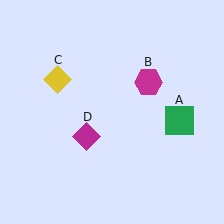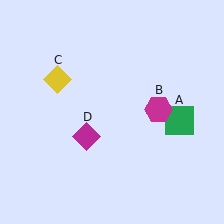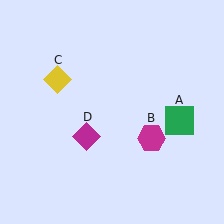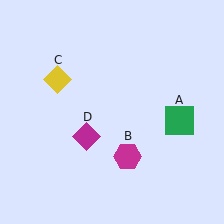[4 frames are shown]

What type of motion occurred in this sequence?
The magenta hexagon (object B) rotated clockwise around the center of the scene.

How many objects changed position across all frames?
1 object changed position: magenta hexagon (object B).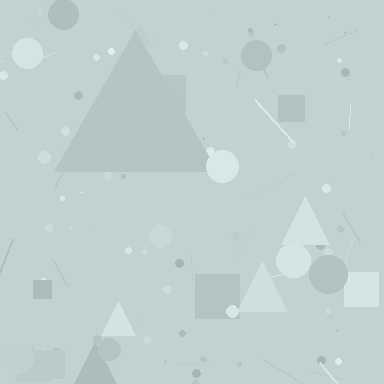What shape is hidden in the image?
A triangle is hidden in the image.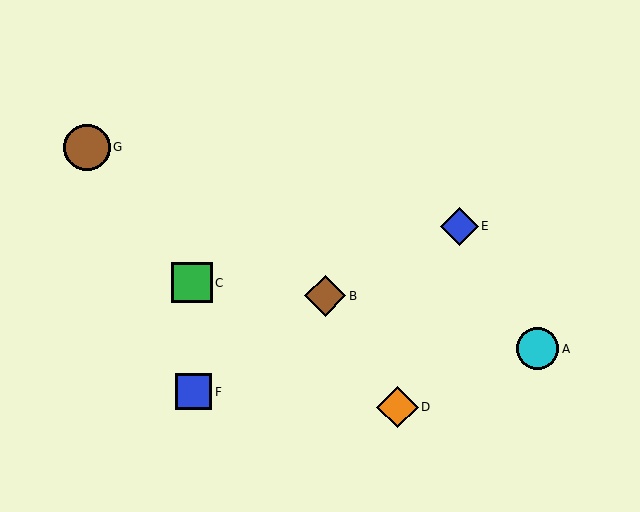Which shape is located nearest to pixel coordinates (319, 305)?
The brown diamond (labeled B) at (325, 296) is nearest to that location.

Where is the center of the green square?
The center of the green square is at (192, 283).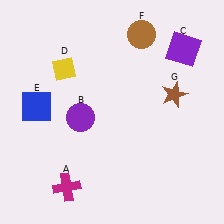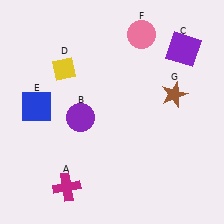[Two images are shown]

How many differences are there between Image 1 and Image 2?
There is 1 difference between the two images.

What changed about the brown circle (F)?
In Image 1, F is brown. In Image 2, it changed to pink.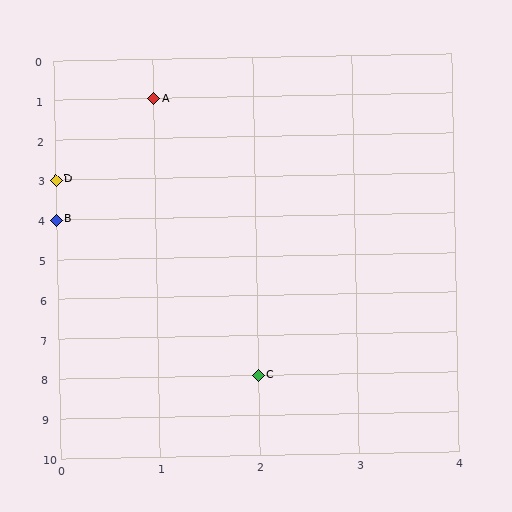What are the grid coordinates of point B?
Point B is at grid coordinates (0, 4).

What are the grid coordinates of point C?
Point C is at grid coordinates (2, 8).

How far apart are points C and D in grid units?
Points C and D are 2 columns and 5 rows apart (about 5.4 grid units diagonally).